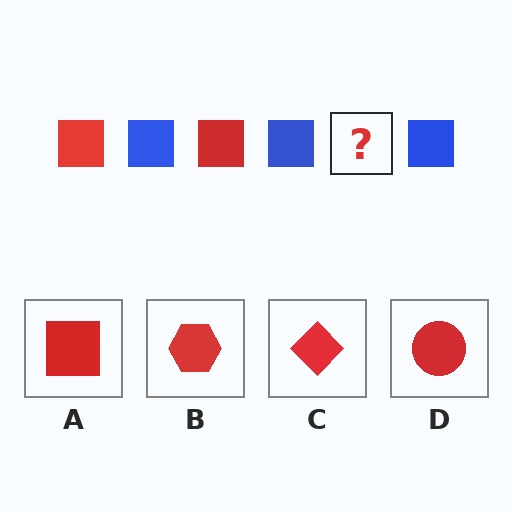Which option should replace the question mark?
Option A.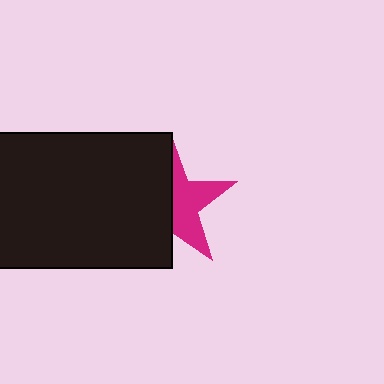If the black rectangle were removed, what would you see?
You would see the complete magenta star.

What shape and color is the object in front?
The object in front is a black rectangle.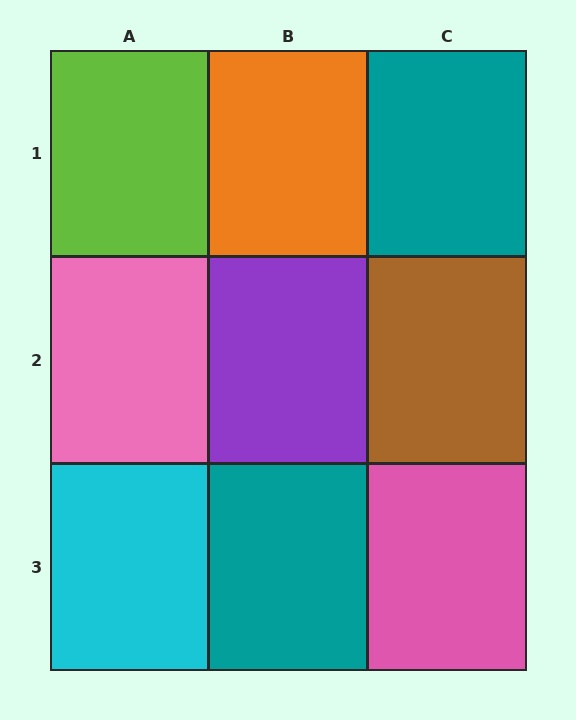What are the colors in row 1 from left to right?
Lime, orange, teal.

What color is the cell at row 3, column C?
Pink.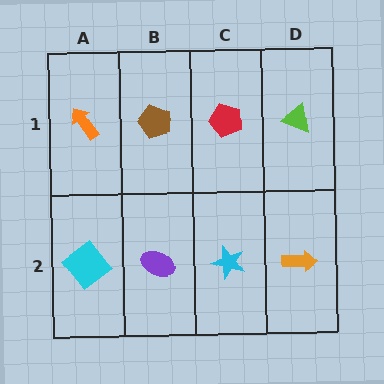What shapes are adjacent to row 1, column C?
A cyan star (row 2, column C), a brown pentagon (row 1, column B), a lime triangle (row 1, column D).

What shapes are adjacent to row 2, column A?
An orange arrow (row 1, column A), a purple ellipse (row 2, column B).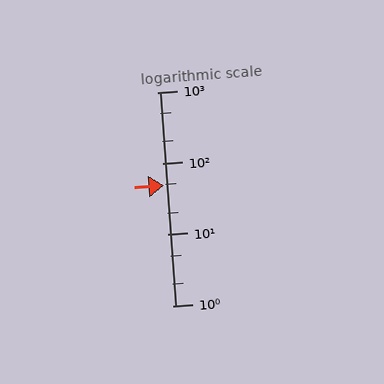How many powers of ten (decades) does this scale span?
The scale spans 3 decades, from 1 to 1000.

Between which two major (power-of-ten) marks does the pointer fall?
The pointer is between 10 and 100.